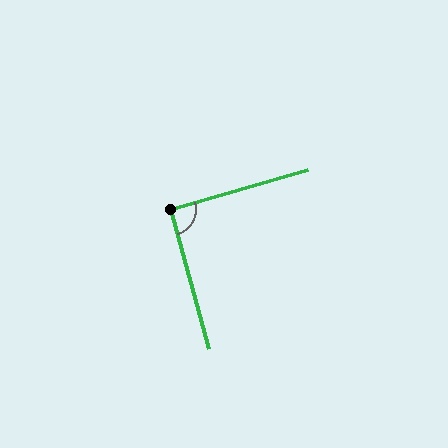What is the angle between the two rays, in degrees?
Approximately 91 degrees.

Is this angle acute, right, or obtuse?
It is approximately a right angle.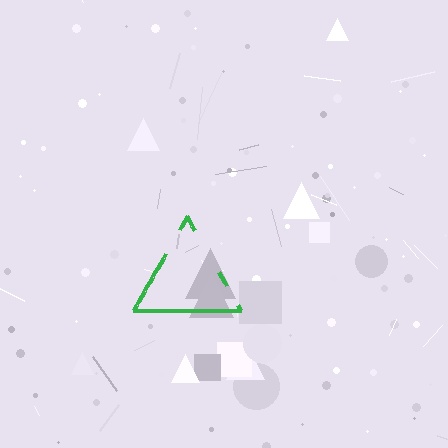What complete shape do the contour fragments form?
The contour fragments form a triangle.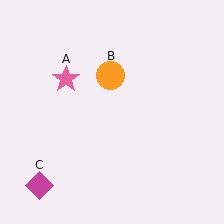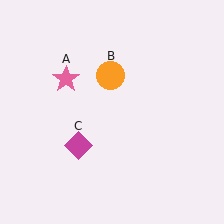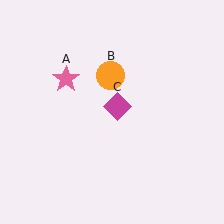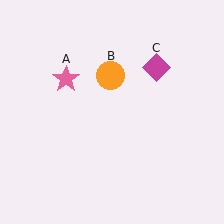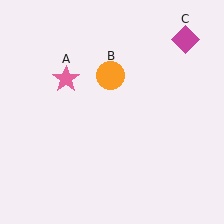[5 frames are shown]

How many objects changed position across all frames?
1 object changed position: magenta diamond (object C).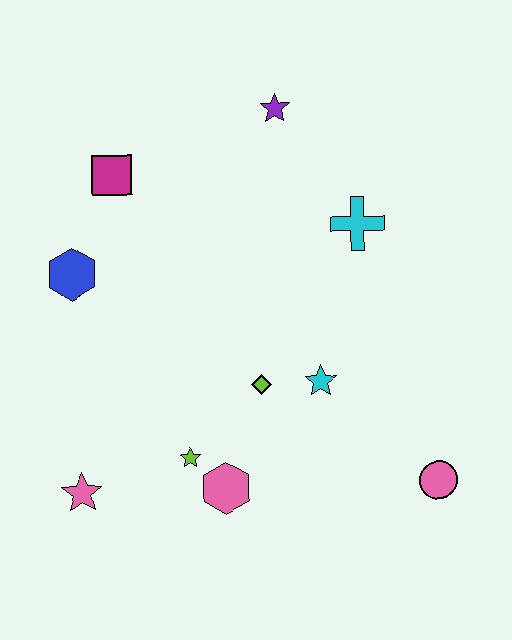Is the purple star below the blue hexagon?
No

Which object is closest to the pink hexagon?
The lime star is closest to the pink hexagon.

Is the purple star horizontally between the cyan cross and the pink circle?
No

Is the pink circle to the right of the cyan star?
Yes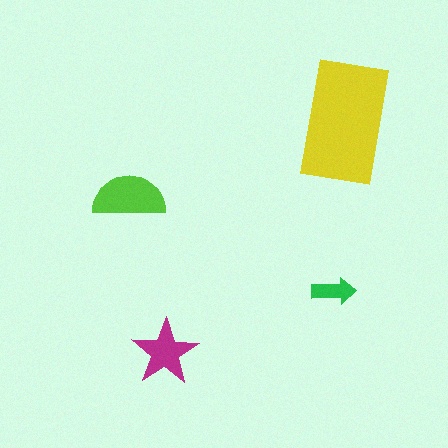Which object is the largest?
The yellow rectangle.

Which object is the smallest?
The green arrow.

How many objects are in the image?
There are 4 objects in the image.